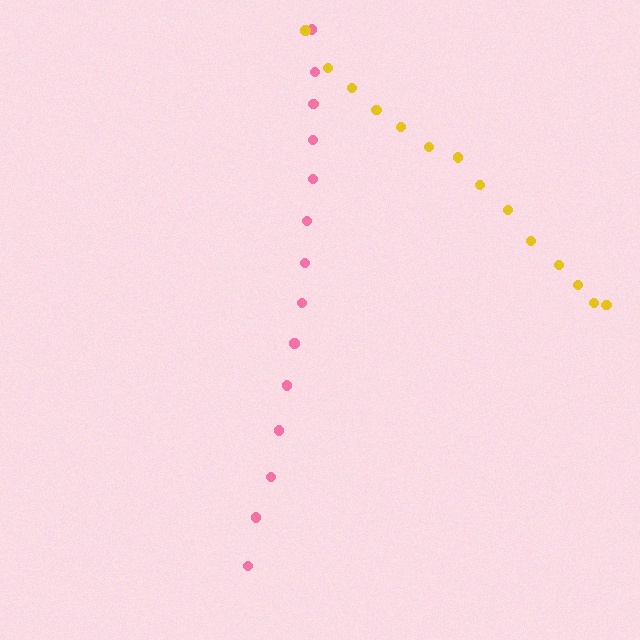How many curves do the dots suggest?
There are 2 distinct paths.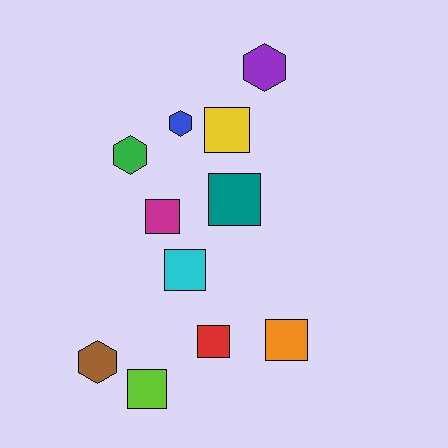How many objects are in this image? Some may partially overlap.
There are 11 objects.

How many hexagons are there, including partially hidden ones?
There are 4 hexagons.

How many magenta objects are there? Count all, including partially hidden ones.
There is 1 magenta object.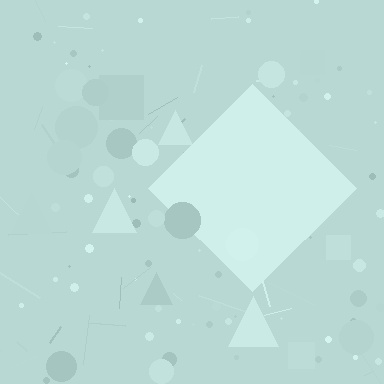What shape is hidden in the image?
A diamond is hidden in the image.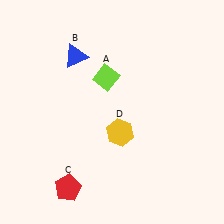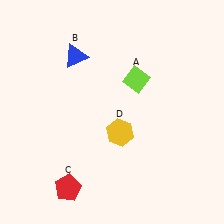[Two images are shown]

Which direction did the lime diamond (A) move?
The lime diamond (A) moved right.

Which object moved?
The lime diamond (A) moved right.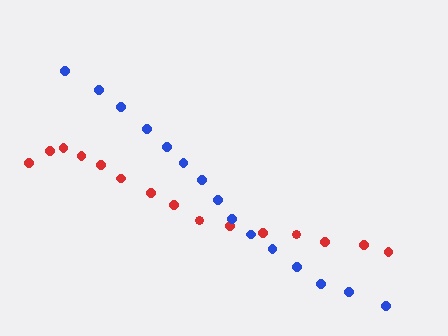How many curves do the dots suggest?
There are 2 distinct paths.